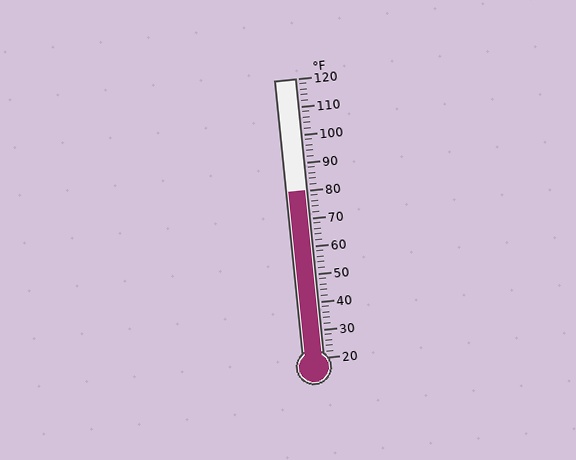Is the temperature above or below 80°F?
The temperature is at 80°F.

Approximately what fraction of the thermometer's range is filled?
The thermometer is filled to approximately 60% of its range.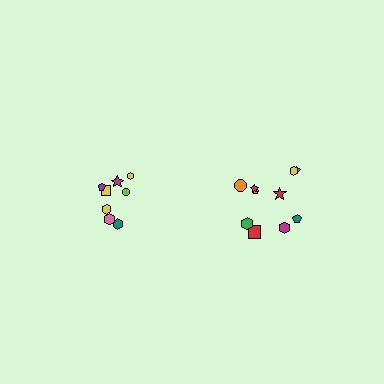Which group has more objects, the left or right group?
The right group.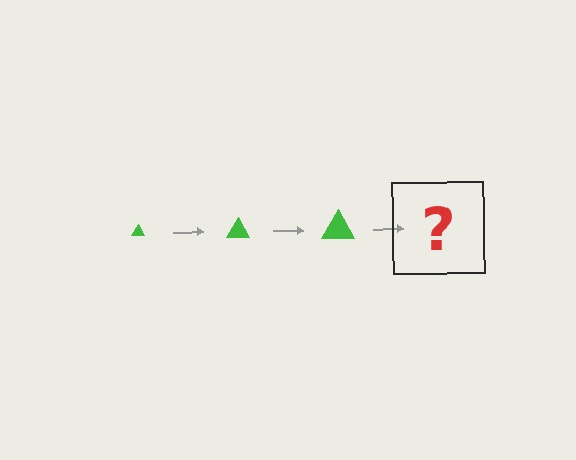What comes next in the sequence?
The next element should be a green triangle, larger than the previous one.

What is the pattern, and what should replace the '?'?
The pattern is that the triangle gets progressively larger each step. The '?' should be a green triangle, larger than the previous one.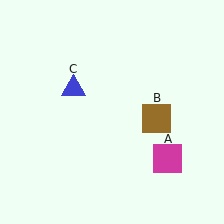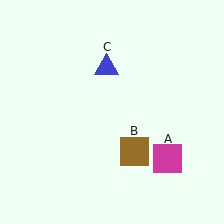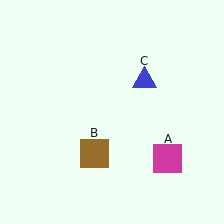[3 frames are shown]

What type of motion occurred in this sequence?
The brown square (object B), blue triangle (object C) rotated clockwise around the center of the scene.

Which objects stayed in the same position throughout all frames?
Magenta square (object A) remained stationary.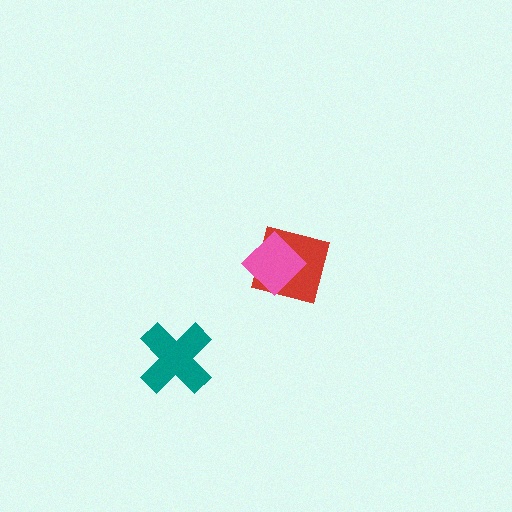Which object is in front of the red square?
The pink diamond is in front of the red square.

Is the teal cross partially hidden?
No, no other shape covers it.